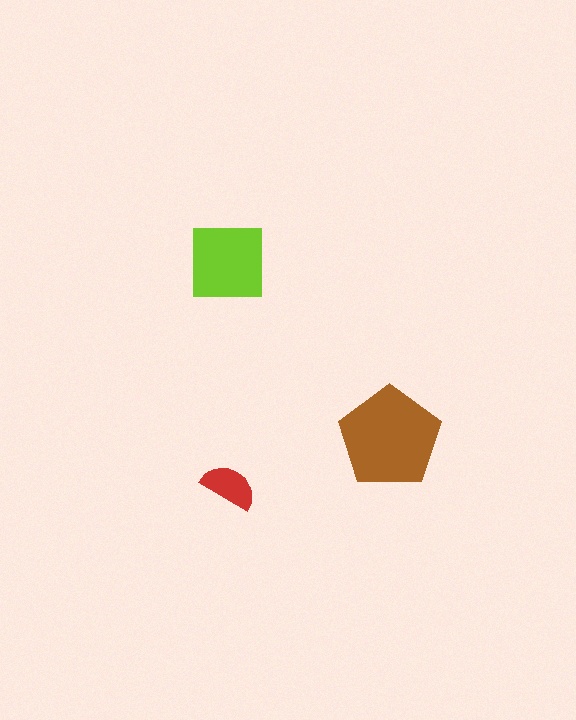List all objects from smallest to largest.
The red semicircle, the lime square, the brown pentagon.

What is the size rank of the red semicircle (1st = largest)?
3rd.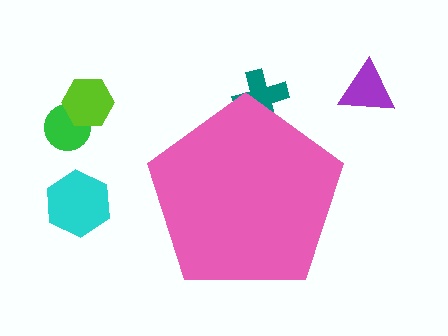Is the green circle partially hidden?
No, the green circle is fully visible.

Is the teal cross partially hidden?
Yes, the teal cross is partially hidden behind the pink pentagon.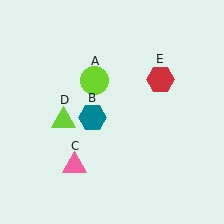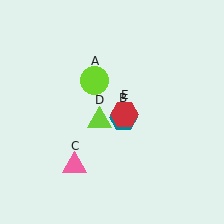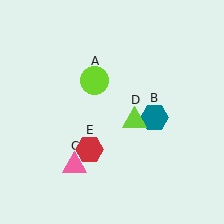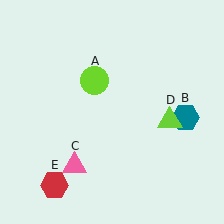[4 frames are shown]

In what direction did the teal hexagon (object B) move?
The teal hexagon (object B) moved right.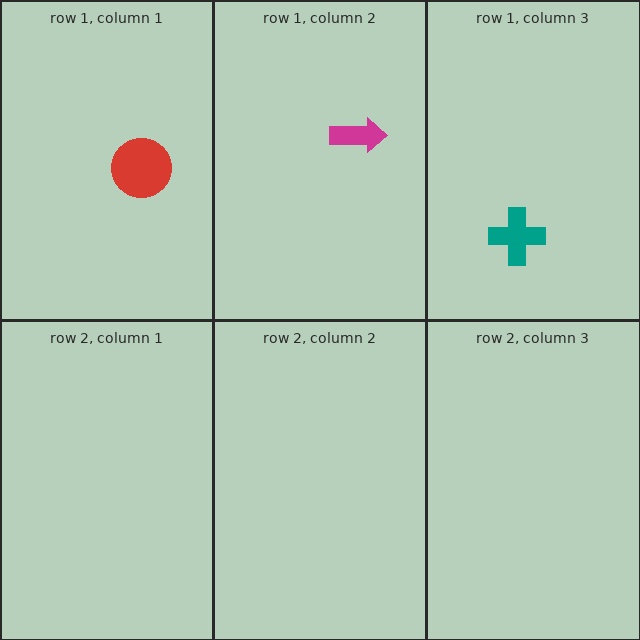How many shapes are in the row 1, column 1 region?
1.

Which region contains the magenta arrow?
The row 1, column 2 region.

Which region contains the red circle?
The row 1, column 1 region.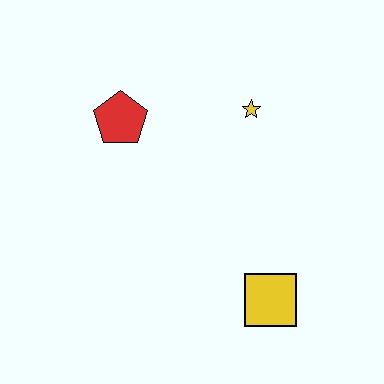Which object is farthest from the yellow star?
The yellow square is farthest from the yellow star.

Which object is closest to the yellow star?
The red pentagon is closest to the yellow star.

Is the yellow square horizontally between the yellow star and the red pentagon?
No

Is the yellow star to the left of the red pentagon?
No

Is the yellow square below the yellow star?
Yes